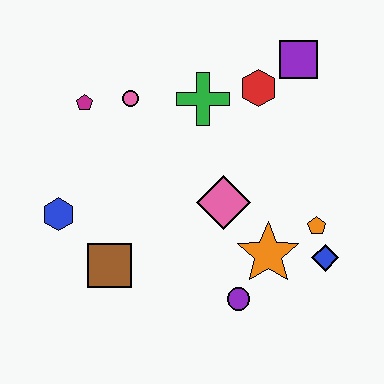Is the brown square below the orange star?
Yes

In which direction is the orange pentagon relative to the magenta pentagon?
The orange pentagon is to the right of the magenta pentagon.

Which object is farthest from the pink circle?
The blue diamond is farthest from the pink circle.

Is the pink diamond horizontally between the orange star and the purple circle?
No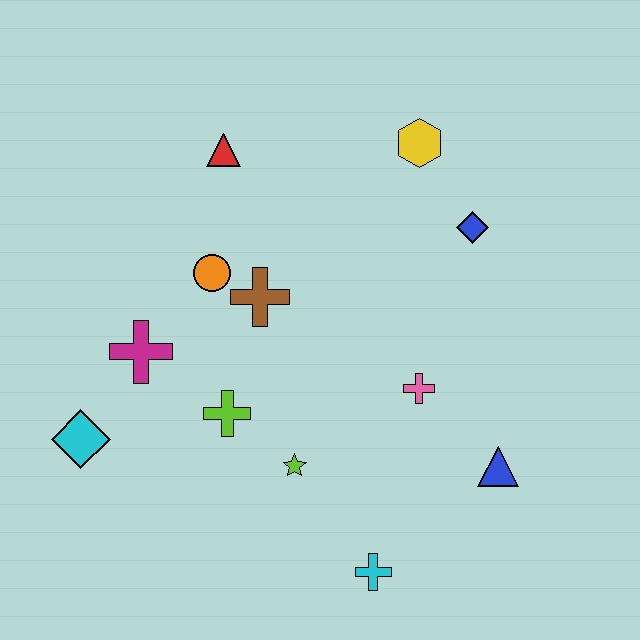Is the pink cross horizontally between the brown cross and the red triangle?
No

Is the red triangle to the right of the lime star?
No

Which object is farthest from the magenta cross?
The blue triangle is farthest from the magenta cross.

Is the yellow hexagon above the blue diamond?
Yes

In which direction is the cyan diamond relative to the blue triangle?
The cyan diamond is to the left of the blue triangle.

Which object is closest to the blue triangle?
The pink cross is closest to the blue triangle.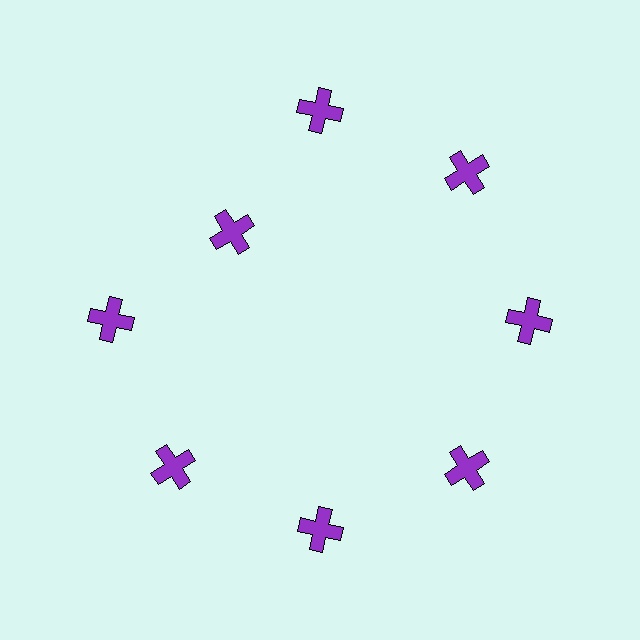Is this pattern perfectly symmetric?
No. The 8 purple crosses are arranged in a ring, but one element near the 10 o'clock position is pulled inward toward the center, breaking the 8-fold rotational symmetry.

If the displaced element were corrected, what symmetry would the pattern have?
It would have 8-fold rotational symmetry — the pattern would map onto itself every 45 degrees.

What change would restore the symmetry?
The symmetry would be restored by moving it outward, back onto the ring so that all 8 crosses sit at equal angles and equal distance from the center.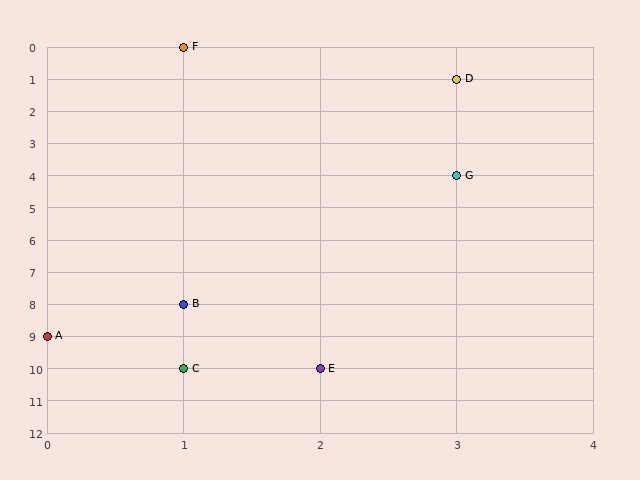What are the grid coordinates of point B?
Point B is at grid coordinates (1, 8).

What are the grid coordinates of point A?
Point A is at grid coordinates (0, 9).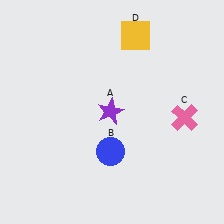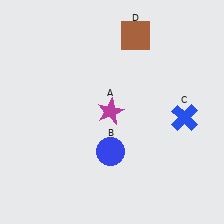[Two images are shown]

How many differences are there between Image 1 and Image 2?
There are 3 differences between the two images.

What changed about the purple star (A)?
In Image 1, A is purple. In Image 2, it changed to magenta.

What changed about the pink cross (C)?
In Image 1, C is pink. In Image 2, it changed to blue.